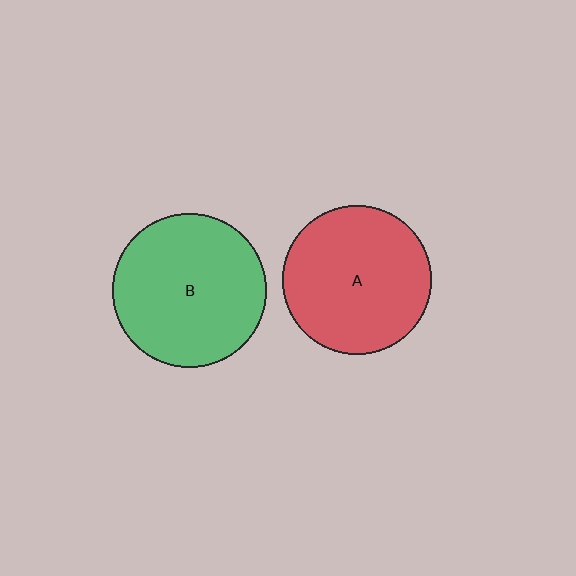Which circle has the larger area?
Circle B (green).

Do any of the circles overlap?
No, none of the circles overlap.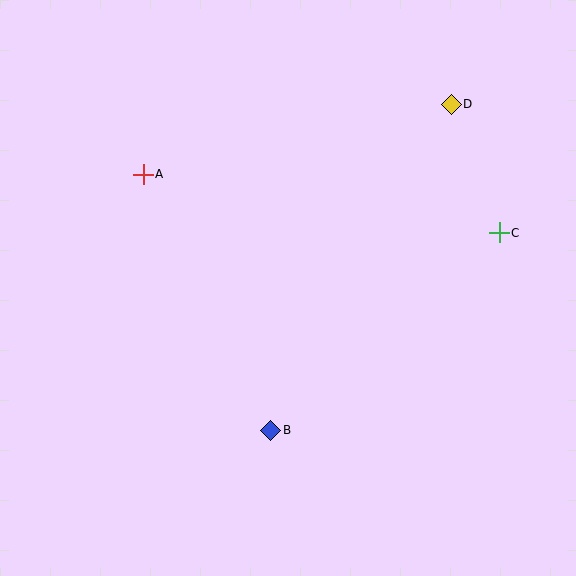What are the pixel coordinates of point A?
Point A is at (143, 174).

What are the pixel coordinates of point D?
Point D is at (451, 104).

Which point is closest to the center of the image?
Point B at (271, 430) is closest to the center.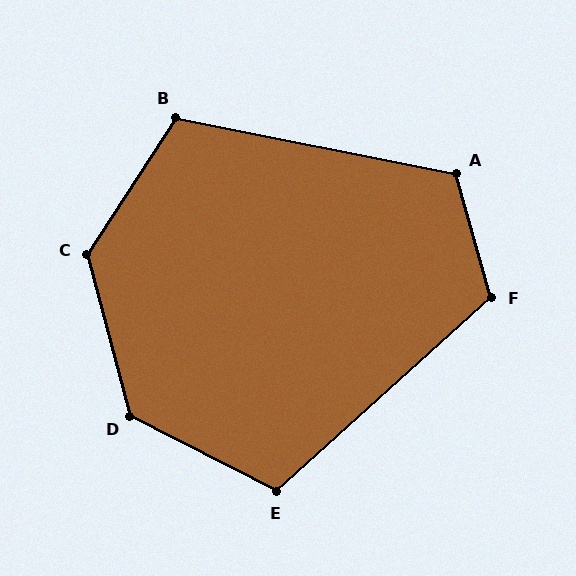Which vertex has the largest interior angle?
C, at approximately 132 degrees.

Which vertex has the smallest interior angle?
E, at approximately 111 degrees.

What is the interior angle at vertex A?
Approximately 117 degrees (obtuse).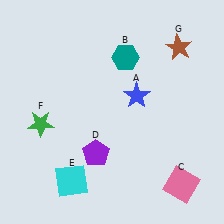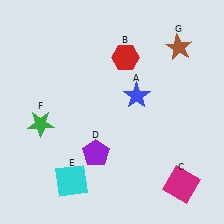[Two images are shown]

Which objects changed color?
B changed from teal to red. C changed from pink to magenta.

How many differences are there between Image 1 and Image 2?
There are 2 differences between the two images.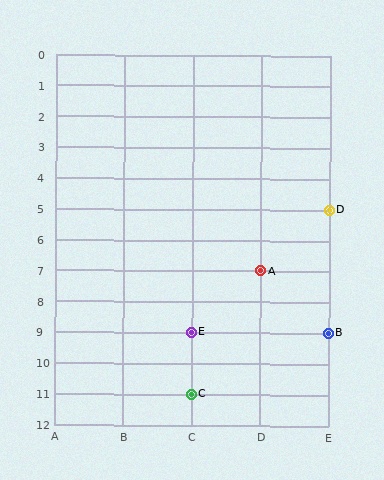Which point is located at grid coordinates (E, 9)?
Point B is at (E, 9).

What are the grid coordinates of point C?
Point C is at grid coordinates (C, 11).